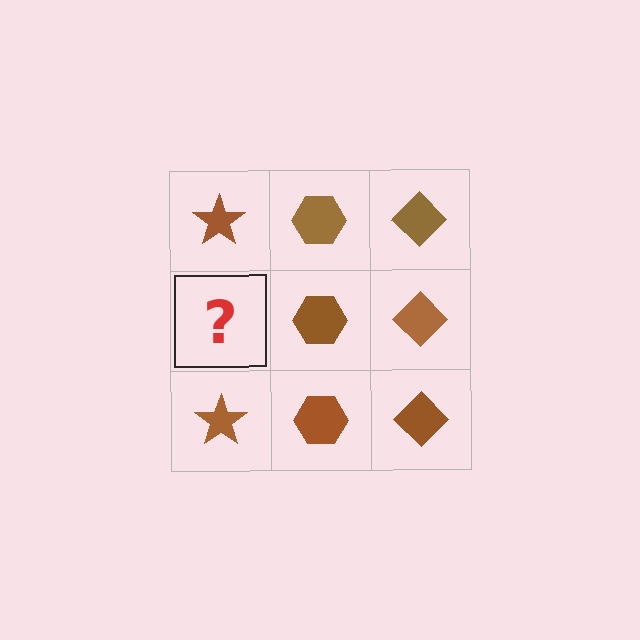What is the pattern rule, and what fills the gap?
The rule is that each column has a consistent shape. The gap should be filled with a brown star.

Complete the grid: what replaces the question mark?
The question mark should be replaced with a brown star.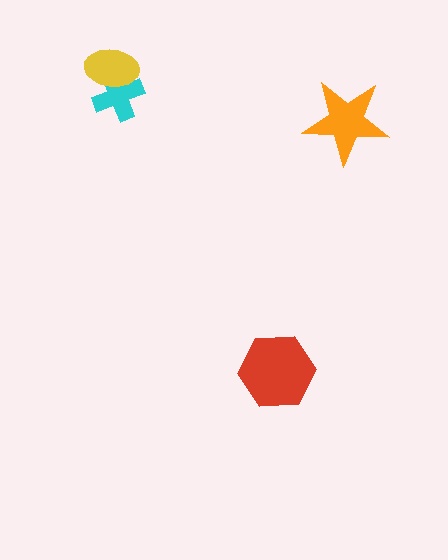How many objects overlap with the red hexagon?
0 objects overlap with the red hexagon.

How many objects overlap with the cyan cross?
1 object overlaps with the cyan cross.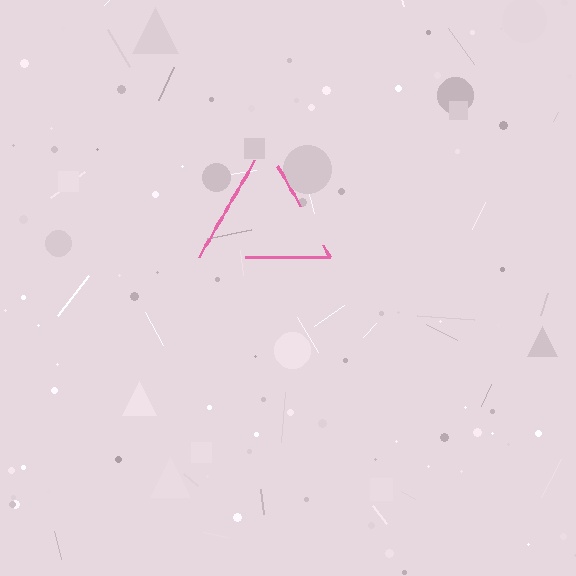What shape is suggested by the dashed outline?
The dashed outline suggests a triangle.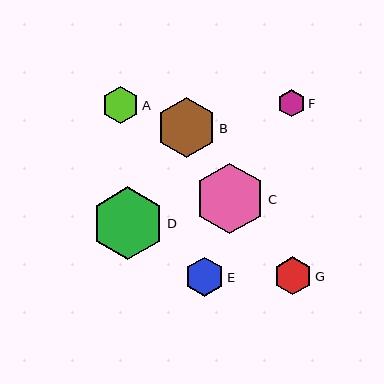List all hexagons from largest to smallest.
From largest to smallest: D, C, B, E, G, A, F.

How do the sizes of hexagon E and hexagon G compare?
Hexagon E and hexagon G are approximately the same size.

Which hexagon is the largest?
Hexagon D is the largest with a size of approximately 73 pixels.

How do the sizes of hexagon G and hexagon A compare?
Hexagon G and hexagon A are approximately the same size.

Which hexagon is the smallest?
Hexagon F is the smallest with a size of approximately 27 pixels.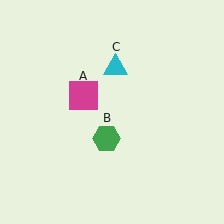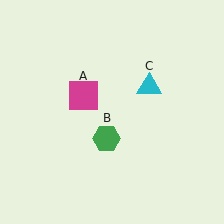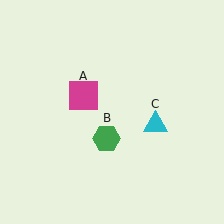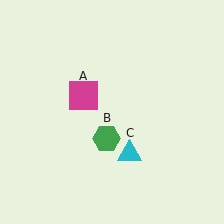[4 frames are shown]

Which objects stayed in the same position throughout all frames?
Magenta square (object A) and green hexagon (object B) remained stationary.